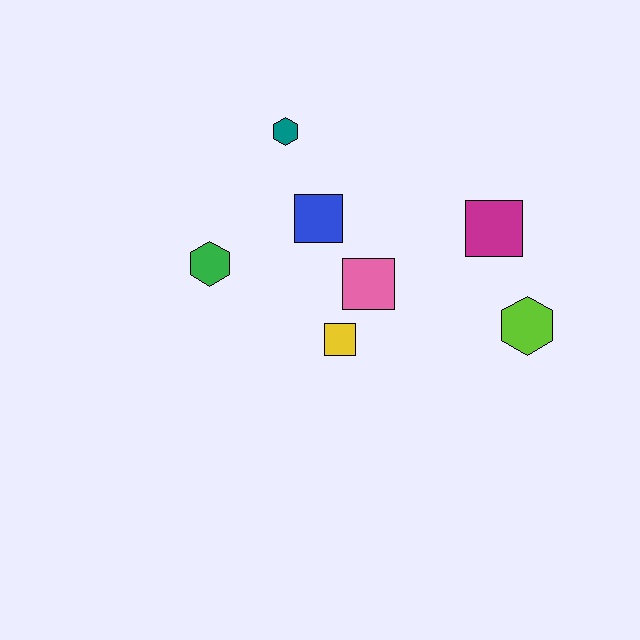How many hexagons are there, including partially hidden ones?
There are 3 hexagons.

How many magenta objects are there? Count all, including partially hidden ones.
There is 1 magenta object.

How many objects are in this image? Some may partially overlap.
There are 7 objects.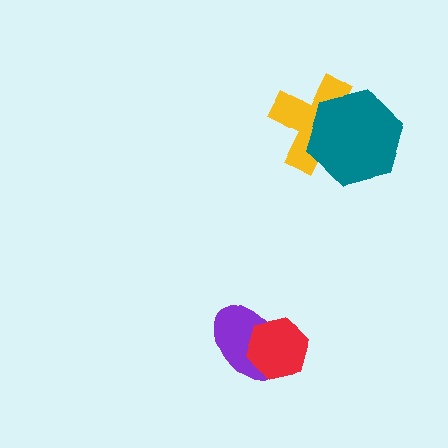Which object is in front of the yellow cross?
The teal hexagon is in front of the yellow cross.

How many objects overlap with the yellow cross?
1 object overlaps with the yellow cross.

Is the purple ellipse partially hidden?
Yes, it is partially covered by another shape.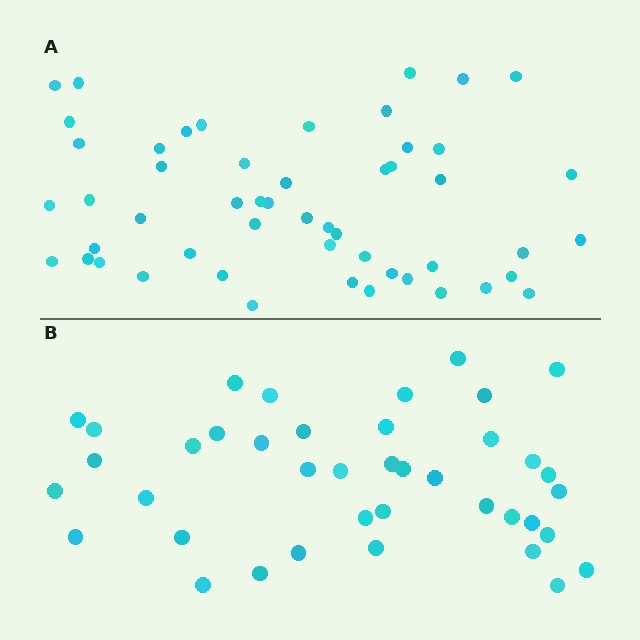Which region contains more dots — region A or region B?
Region A (the top region) has more dots.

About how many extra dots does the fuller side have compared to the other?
Region A has roughly 12 or so more dots than region B.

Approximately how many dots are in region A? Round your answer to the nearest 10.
About 50 dots. (The exact count is 52, which rounds to 50.)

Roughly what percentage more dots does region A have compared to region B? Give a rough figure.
About 30% more.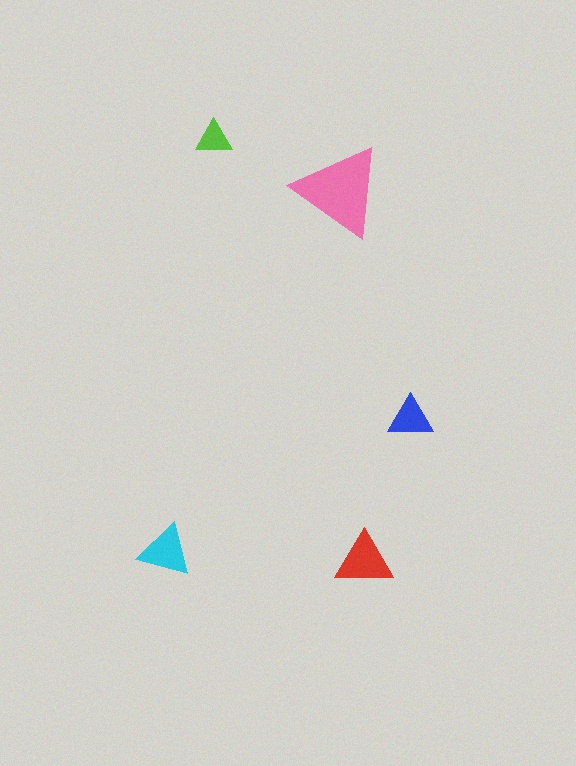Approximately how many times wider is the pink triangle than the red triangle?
About 1.5 times wider.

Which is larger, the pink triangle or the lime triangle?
The pink one.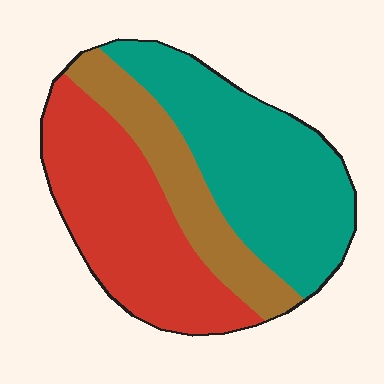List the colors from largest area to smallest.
From largest to smallest: teal, red, brown.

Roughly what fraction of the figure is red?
Red takes up about three eighths (3/8) of the figure.